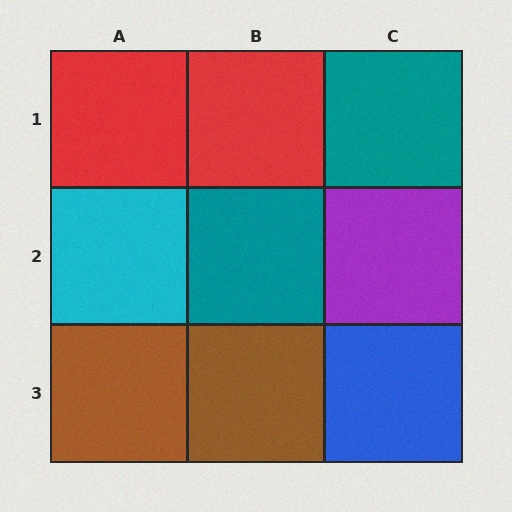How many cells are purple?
1 cell is purple.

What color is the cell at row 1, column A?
Red.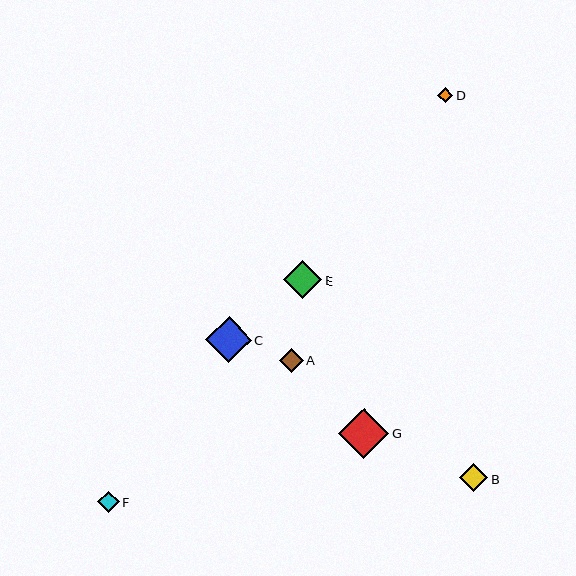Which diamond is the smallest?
Diamond D is the smallest with a size of approximately 15 pixels.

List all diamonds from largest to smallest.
From largest to smallest: G, C, E, B, A, F, D.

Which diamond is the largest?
Diamond G is the largest with a size of approximately 51 pixels.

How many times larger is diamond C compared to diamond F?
Diamond C is approximately 2.1 times the size of diamond F.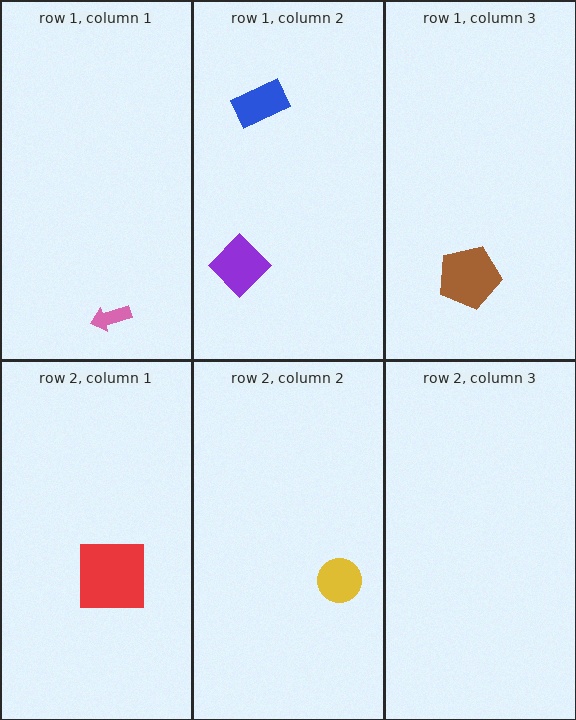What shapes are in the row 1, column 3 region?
The brown pentagon.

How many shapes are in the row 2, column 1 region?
1.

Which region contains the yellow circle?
The row 2, column 2 region.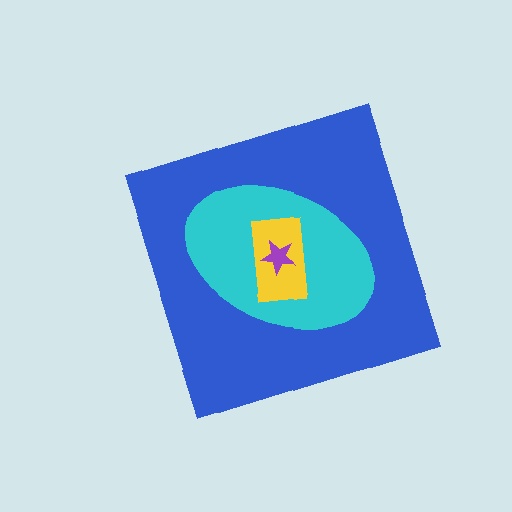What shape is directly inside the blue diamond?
The cyan ellipse.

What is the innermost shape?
The purple star.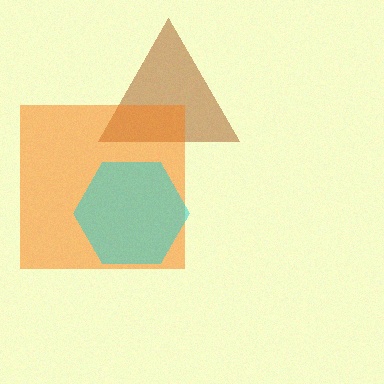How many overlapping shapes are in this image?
There are 3 overlapping shapes in the image.